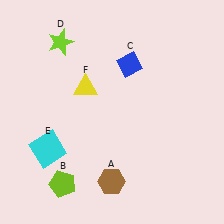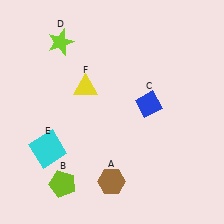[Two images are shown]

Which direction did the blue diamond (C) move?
The blue diamond (C) moved down.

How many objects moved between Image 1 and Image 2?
1 object moved between the two images.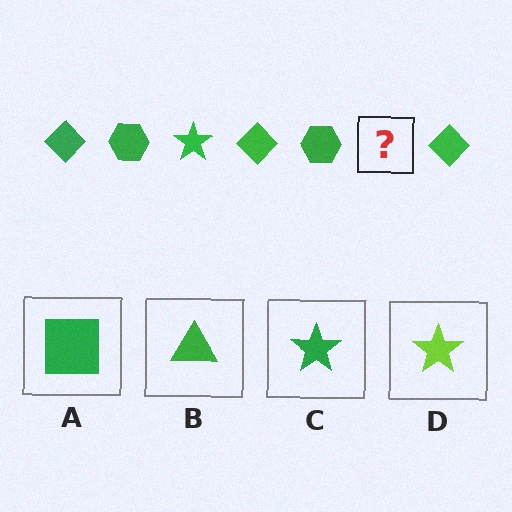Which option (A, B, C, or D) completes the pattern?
C.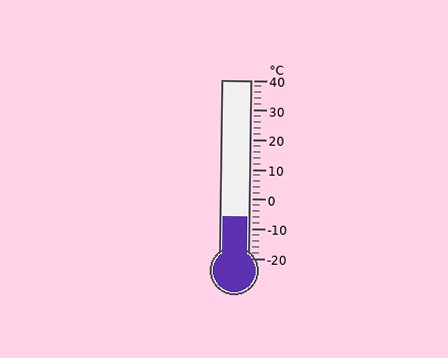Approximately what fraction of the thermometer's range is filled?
The thermometer is filled to approximately 25% of its range.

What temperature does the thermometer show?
The thermometer shows approximately -6°C.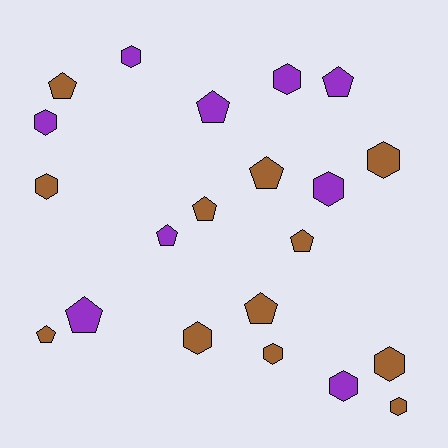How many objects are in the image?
There are 21 objects.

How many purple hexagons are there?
There are 5 purple hexagons.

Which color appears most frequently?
Brown, with 12 objects.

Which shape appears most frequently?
Hexagon, with 11 objects.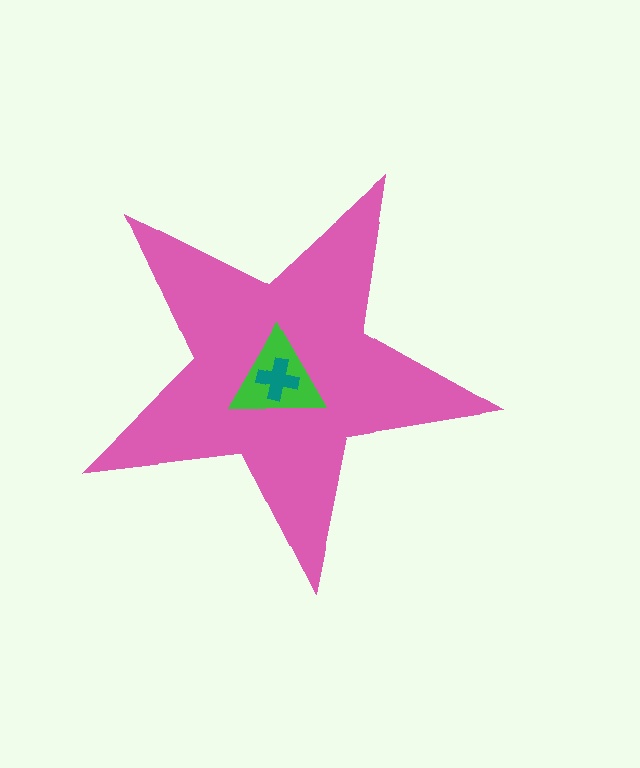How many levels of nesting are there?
3.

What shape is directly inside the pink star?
The green triangle.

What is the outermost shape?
The pink star.